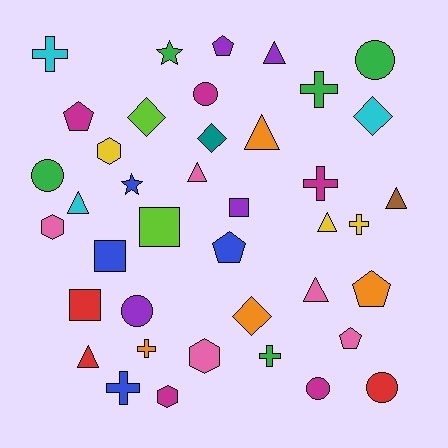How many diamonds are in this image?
There are 4 diamonds.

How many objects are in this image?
There are 40 objects.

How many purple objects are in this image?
There are 4 purple objects.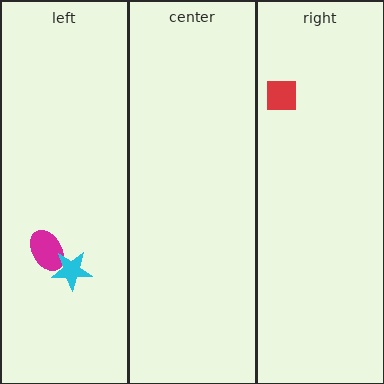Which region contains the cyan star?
The left region.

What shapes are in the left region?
The magenta ellipse, the cyan star.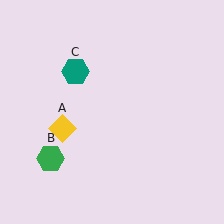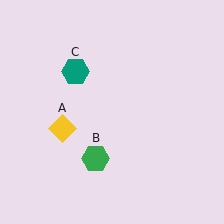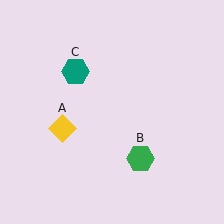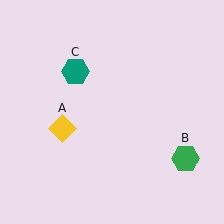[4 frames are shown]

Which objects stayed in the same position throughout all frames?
Yellow diamond (object A) and teal hexagon (object C) remained stationary.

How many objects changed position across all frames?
1 object changed position: green hexagon (object B).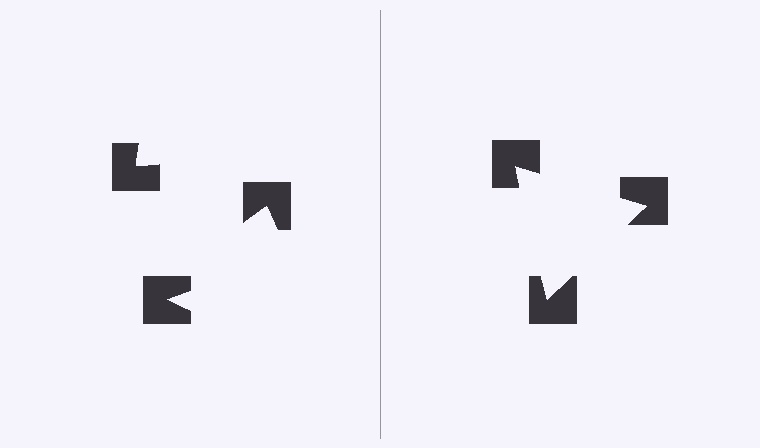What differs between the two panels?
The notched squares are positioned identically on both sides; only the wedge orientations differ. On the right they align to a triangle; on the left they are misaligned.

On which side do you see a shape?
An illusory triangle appears on the right side. On the left side the wedge cuts are rotated, so no coherent shape forms.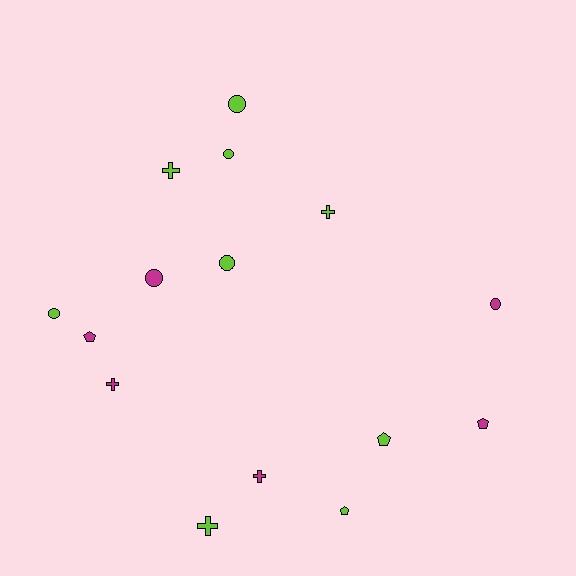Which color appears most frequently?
Lime, with 9 objects.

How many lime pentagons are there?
There are 2 lime pentagons.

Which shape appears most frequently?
Circle, with 6 objects.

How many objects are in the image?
There are 15 objects.